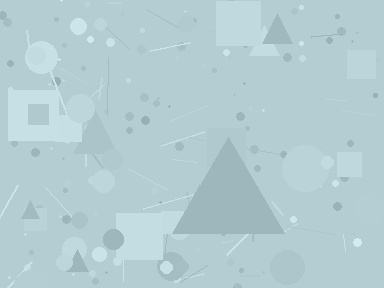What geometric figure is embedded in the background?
A triangle is embedded in the background.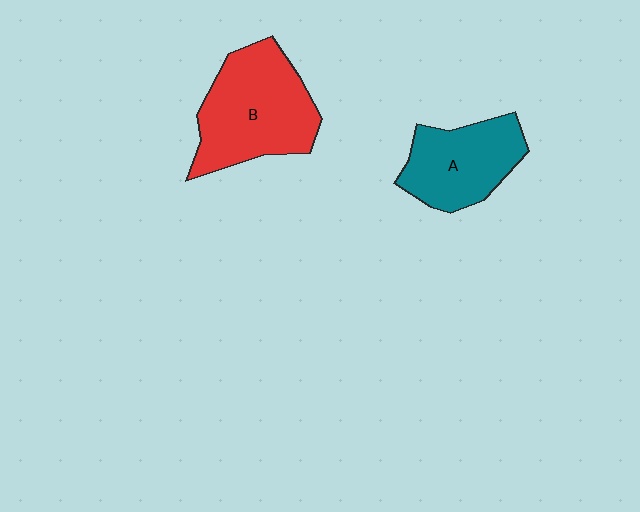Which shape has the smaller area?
Shape A (teal).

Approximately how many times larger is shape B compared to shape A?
Approximately 1.4 times.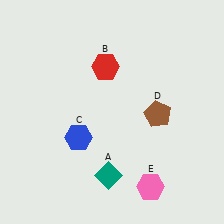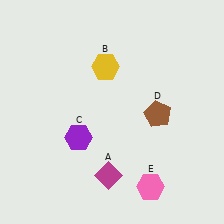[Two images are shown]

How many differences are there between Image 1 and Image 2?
There are 3 differences between the two images.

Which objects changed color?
A changed from teal to magenta. B changed from red to yellow. C changed from blue to purple.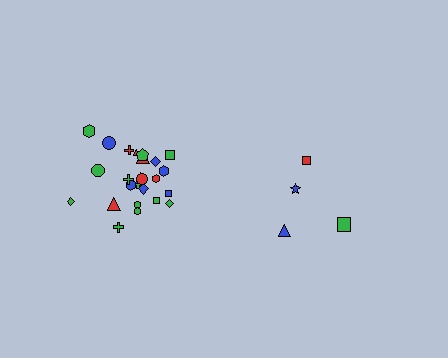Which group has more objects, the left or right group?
The left group.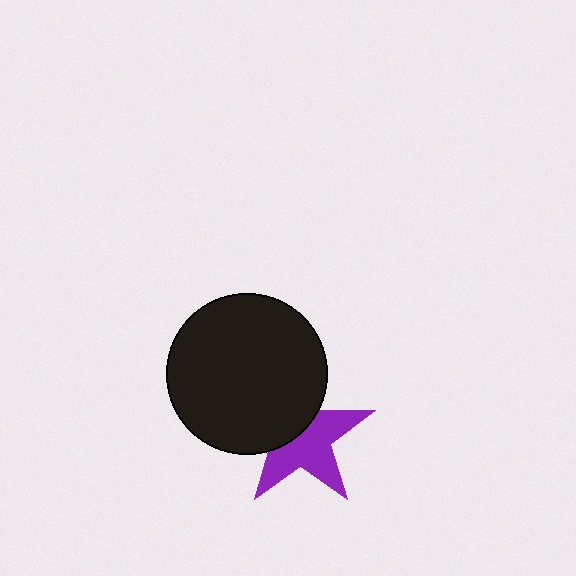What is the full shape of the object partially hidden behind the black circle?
The partially hidden object is a purple star.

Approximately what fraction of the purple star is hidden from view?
Roughly 43% of the purple star is hidden behind the black circle.